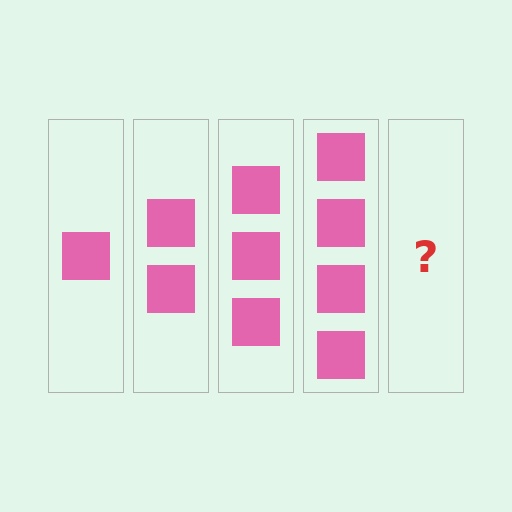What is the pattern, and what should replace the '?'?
The pattern is that each step adds one more square. The '?' should be 5 squares.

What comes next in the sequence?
The next element should be 5 squares.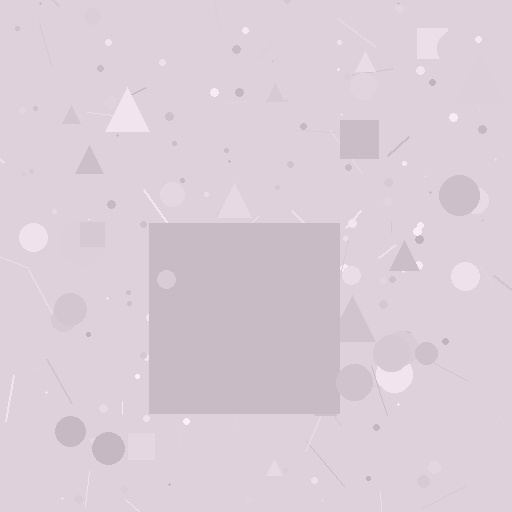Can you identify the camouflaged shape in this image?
The camouflaged shape is a square.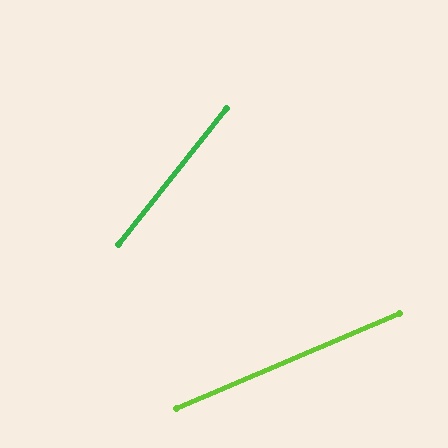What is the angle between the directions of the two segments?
Approximately 28 degrees.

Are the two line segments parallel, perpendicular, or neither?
Neither parallel nor perpendicular — they differ by about 28°.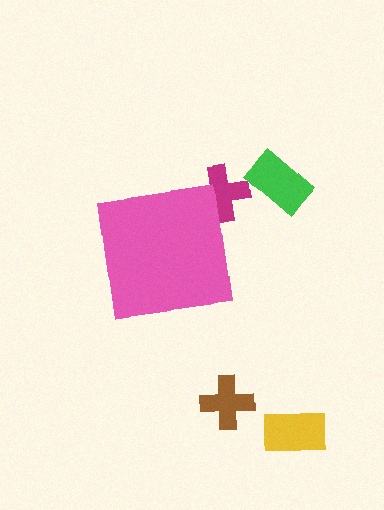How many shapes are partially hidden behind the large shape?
1 shape is partially hidden.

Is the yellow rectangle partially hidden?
No, the yellow rectangle is fully visible.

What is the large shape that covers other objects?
A pink square.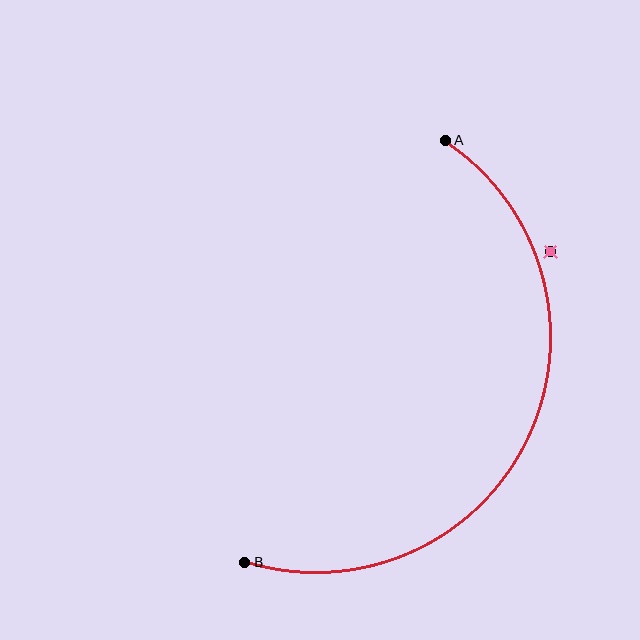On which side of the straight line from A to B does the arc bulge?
The arc bulges to the right of the straight line connecting A and B.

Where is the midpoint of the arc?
The arc midpoint is the point on the curve farthest from the straight line joining A and B. It sits to the right of that line.